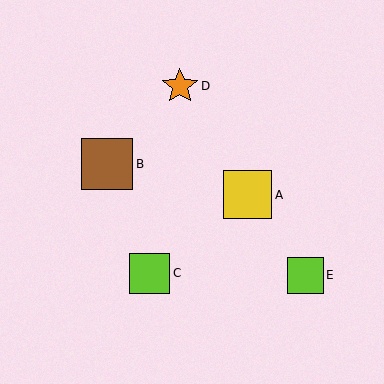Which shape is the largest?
The brown square (labeled B) is the largest.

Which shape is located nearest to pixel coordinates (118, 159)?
The brown square (labeled B) at (107, 164) is nearest to that location.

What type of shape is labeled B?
Shape B is a brown square.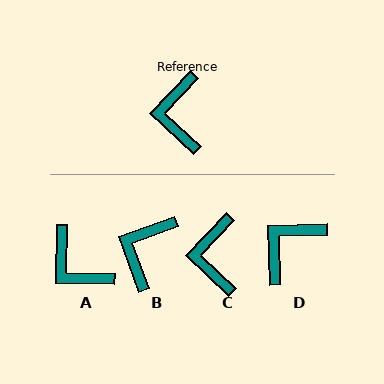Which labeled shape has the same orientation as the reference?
C.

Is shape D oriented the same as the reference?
No, it is off by about 45 degrees.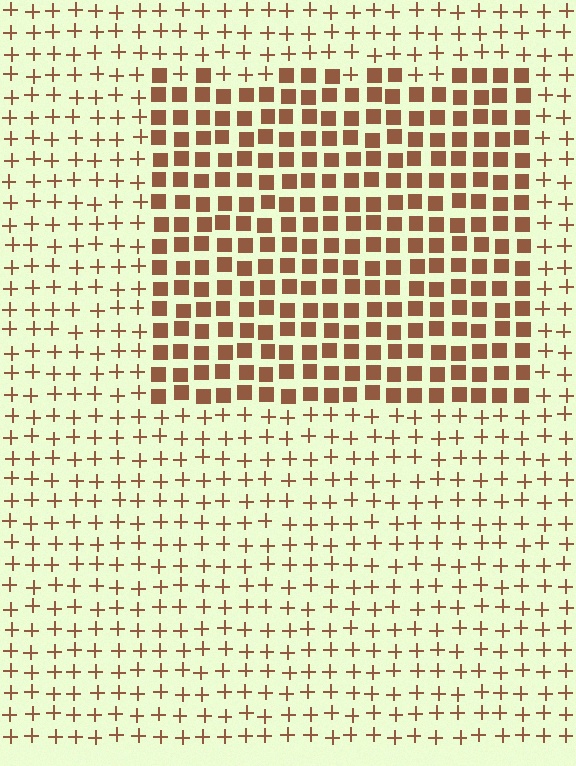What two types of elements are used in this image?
The image uses squares inside the rectangle region and plus signs outside it.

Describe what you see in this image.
The image is filled with small brown elements arranged in a uniform grid. A rectangle-shaped region contains squares, while the surrounding area contains plus signs. The boundary is defined purely by the change in element shape.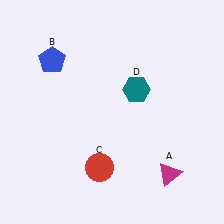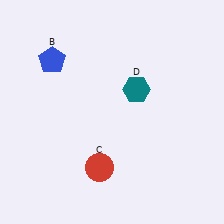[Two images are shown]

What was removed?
The magenta triangle (A) was removed in Image 2.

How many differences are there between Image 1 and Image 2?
There is 1 difference between the two images.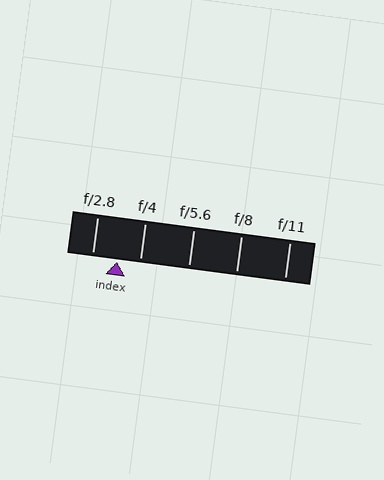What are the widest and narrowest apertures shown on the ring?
The widest aperture shown is f/2.8 and the narrowest is f/11.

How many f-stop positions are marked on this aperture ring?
There are 5 f-stop positions marked.